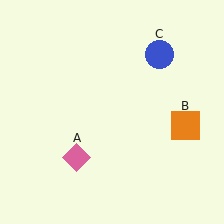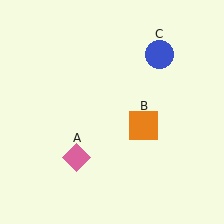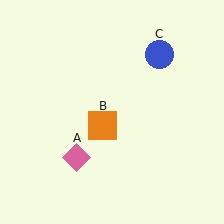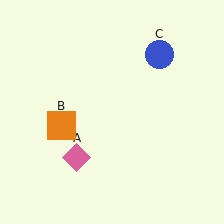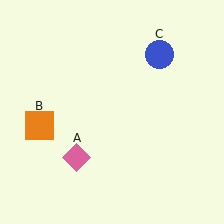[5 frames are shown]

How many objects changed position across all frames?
1 object changed position: orange square (object B).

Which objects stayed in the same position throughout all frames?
Pink diamond (object A) and blue circle (object C) remained stationary.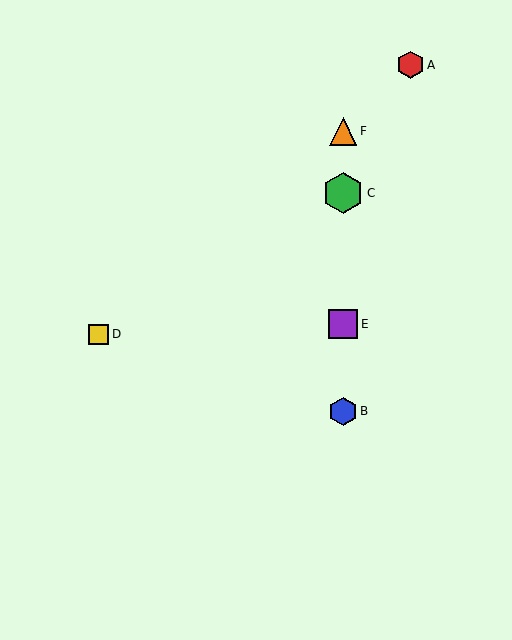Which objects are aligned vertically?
Objects B, C, E, F are aligned vertically.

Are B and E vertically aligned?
Yes, both are at x≈343.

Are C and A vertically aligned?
No, C is at x≈343 and A is at x≈410.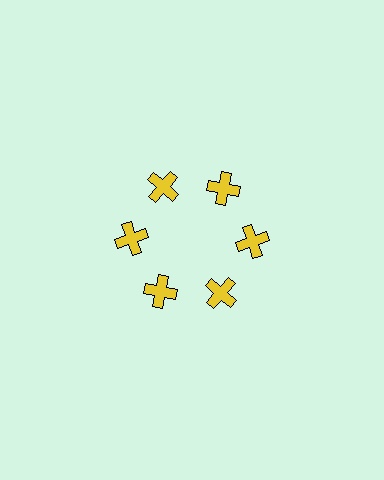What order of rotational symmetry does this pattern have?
This pattern has 6-fold rotational symmetry.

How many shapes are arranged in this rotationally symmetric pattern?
There are 6 shapes, arranged in 6 groups of 1.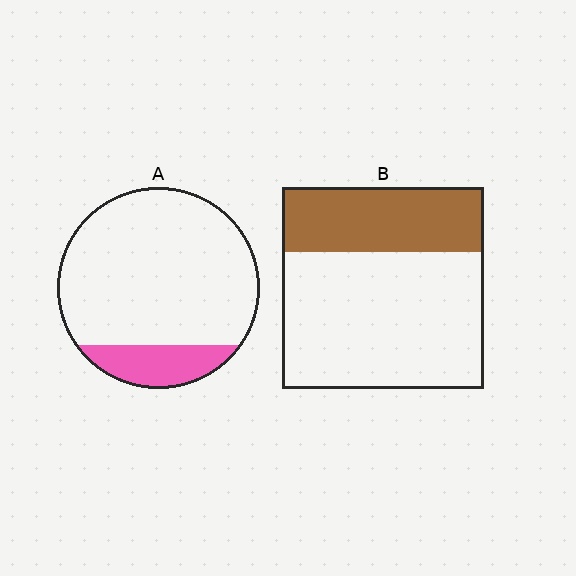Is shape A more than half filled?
No.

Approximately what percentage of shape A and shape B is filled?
A is approximately 15% and B is approximately 30%.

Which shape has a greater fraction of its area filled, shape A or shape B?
Shape B.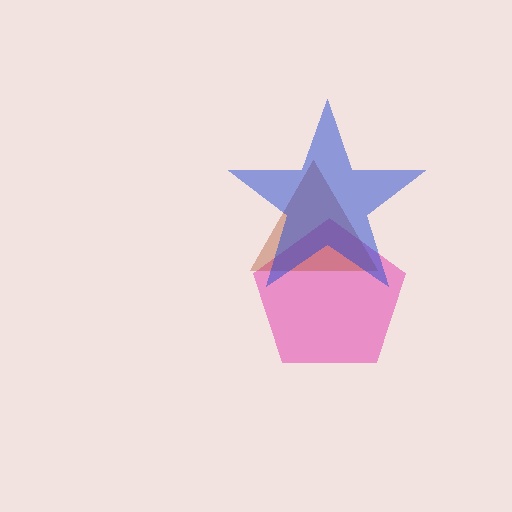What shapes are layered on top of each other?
The layered shapes are: a pink pentagon, a brown triangle, a blue star.